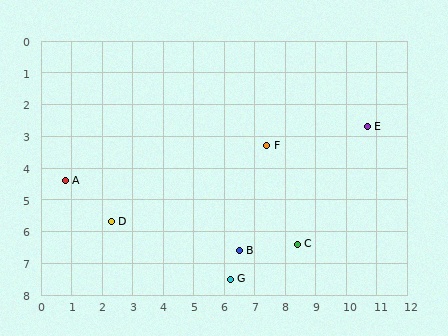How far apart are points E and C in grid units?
Points E and C are about 4.4 grid units apart.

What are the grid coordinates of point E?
Point E is at approximately (10.7, 2.7).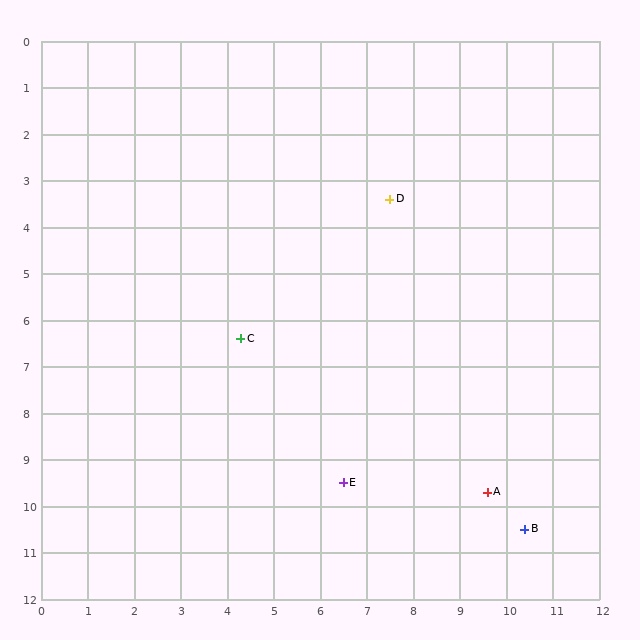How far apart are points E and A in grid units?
Points E and A are about 3.1 grid units apart.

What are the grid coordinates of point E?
Point E is at approximately (6.5, 9.5).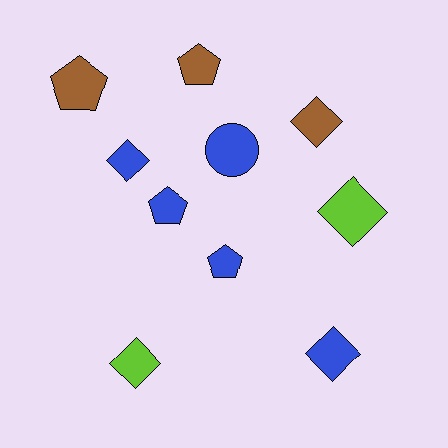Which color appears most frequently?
Blue, with 5 objects.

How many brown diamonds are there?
There is 1 brown diamond.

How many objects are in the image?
There are 10 objects.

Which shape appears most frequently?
Diamond, with 5 objects.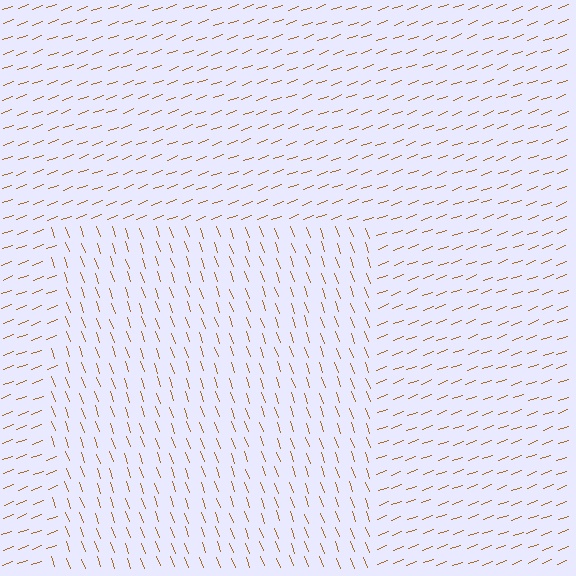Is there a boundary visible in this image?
Yes, there is a texture boundary formed by a change in line orientation.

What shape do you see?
I see a rectangle.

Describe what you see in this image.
The image is filled with small brown line segments. A rectangle region in the image has lines oriented differently from the surrounding lines, creating a visible texture boundary.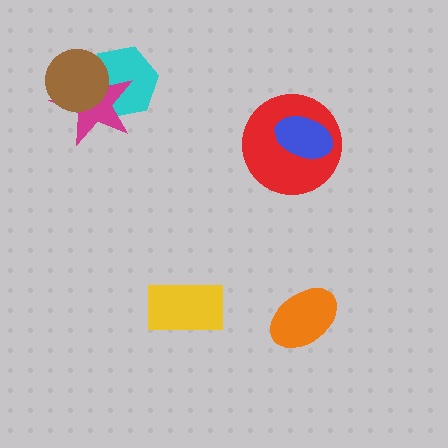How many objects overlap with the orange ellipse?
0 objects overlap with the orange ellipse.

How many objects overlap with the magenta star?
2 objects overlap with the magenta star.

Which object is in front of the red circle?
The blue ellipse is in front of the red circle.